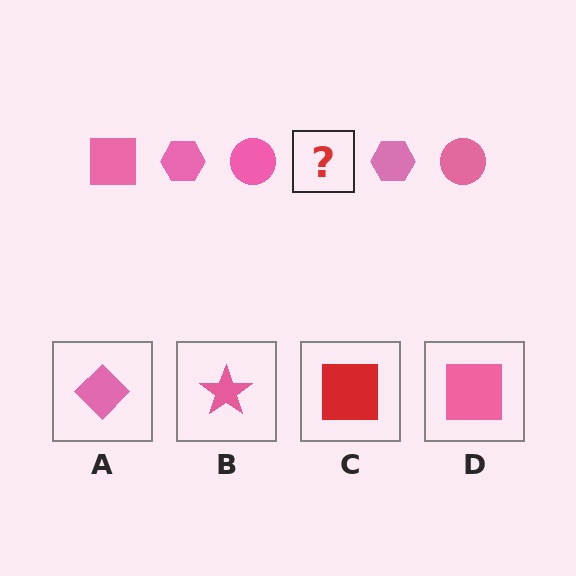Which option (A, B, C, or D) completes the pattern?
D.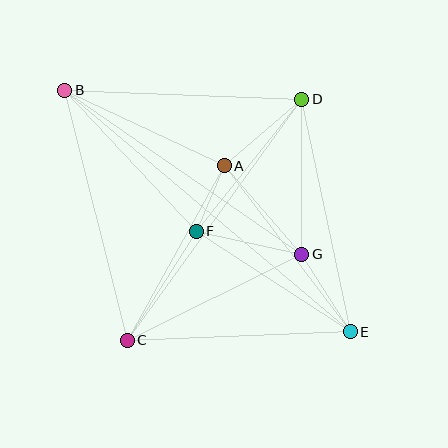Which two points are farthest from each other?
Points B and E are farthest from each other.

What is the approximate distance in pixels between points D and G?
The distance between D and G is approximately 155 pixels.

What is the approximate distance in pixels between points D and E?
The distance between D and E is approximately 237 pixels.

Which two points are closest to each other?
Points A and F are closest to each other.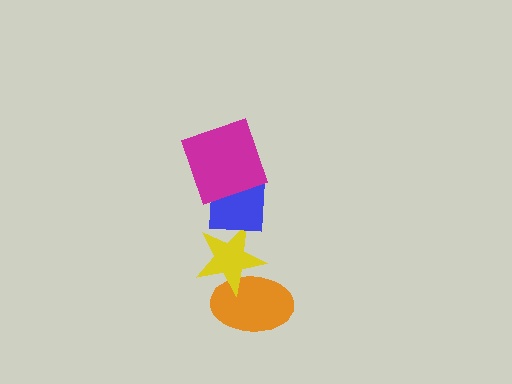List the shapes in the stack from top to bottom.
From top to bottom: the magenta square, the blue square, the yellow star, the orange ellipse.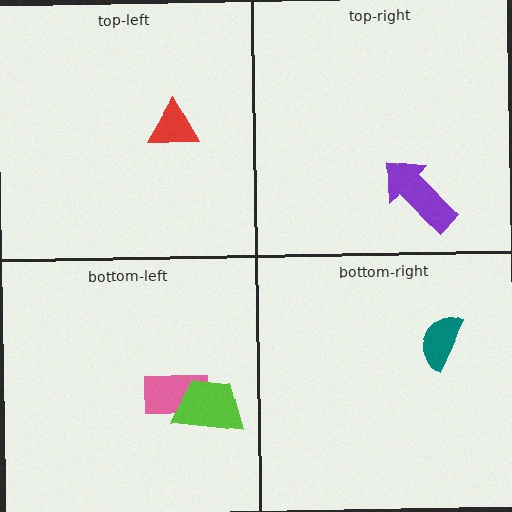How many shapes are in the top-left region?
1.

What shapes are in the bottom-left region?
The pink rectangle, the lime trapezoid.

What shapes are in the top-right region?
The purple arrow.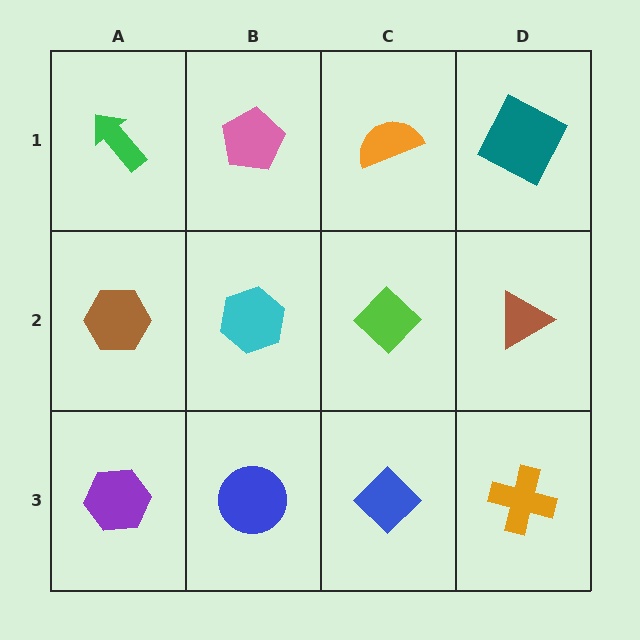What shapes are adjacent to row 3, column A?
A brown hexagon (row 2, column A), a blue circle (row 3, column B).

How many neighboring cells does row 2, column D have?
3.